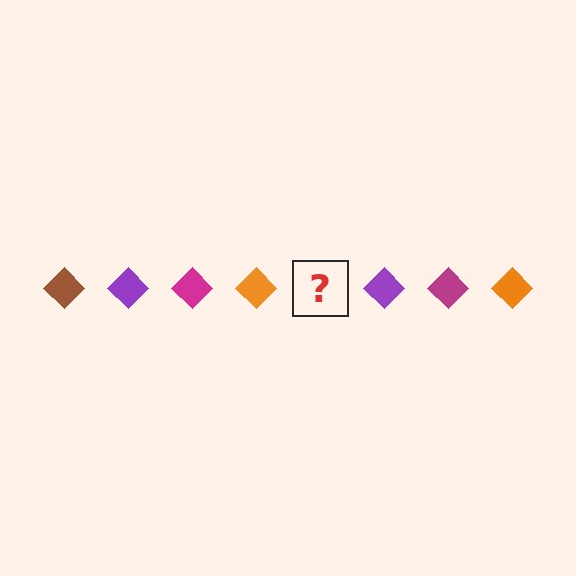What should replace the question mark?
The question mark should be replaced with a brown diamond.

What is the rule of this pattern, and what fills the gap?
The rule is that the pattern cycles through brown, purple, magenta, orange diamonds. The gap should be filled with a brown diamond.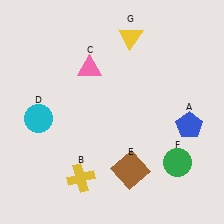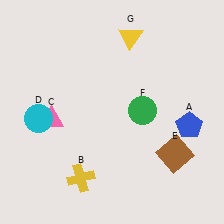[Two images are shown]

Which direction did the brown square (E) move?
The brown square (E) moved right.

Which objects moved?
The objects that moved are: the pink triangle (C), the brown square (E), the green circle (F).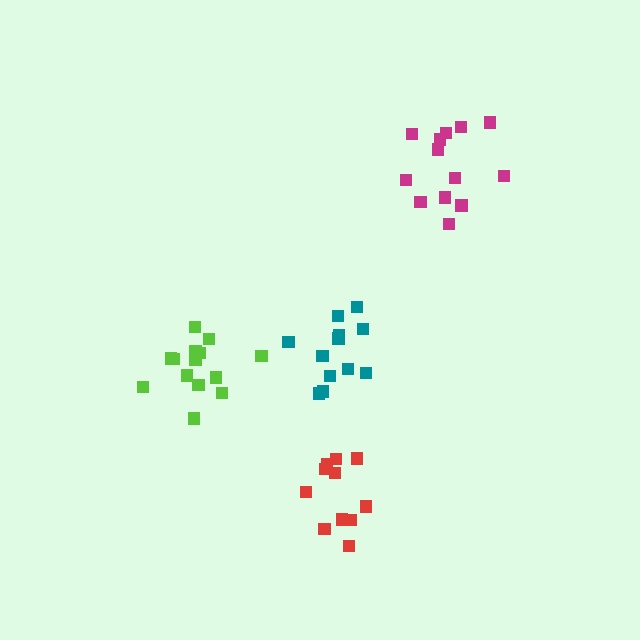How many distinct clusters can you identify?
There are 4 distinct clusters.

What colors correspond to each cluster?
The clusters are colored: lime, teal, magenta, red.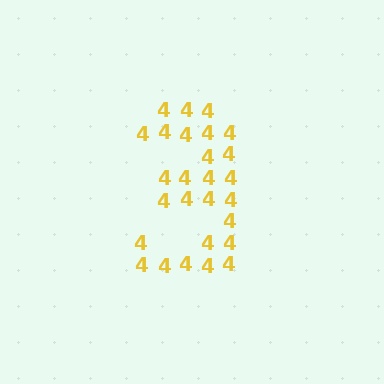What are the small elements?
The small elements are digit 4's.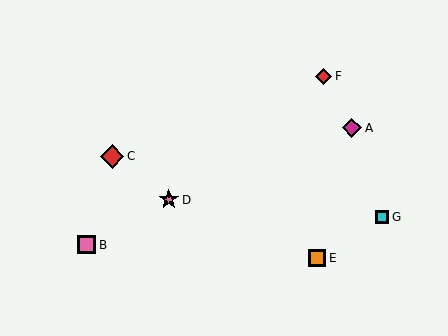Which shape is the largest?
The red diamond (labeled C) is the largest.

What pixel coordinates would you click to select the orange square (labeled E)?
Click at (317, 258) to select the orange square E.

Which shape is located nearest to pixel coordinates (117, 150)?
The red diamond (labeled C) at (112, 156) is nearest to that location.